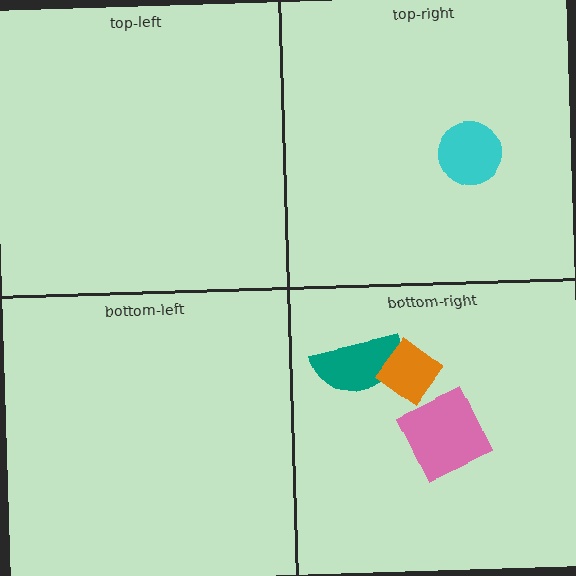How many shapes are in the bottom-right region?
3.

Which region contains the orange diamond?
The bottom-right region.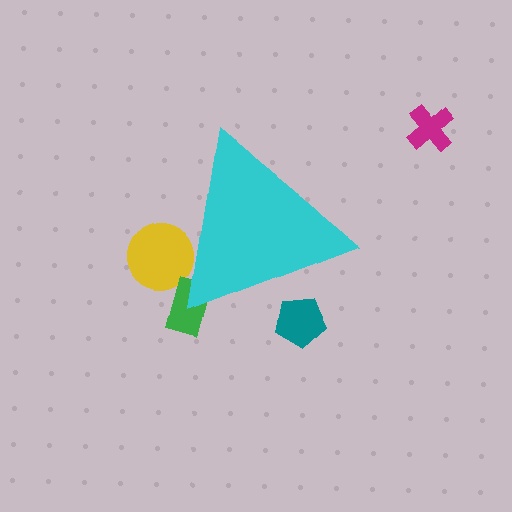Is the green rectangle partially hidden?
Yes, the green rectangle is partially hidden behind the cyan triangle.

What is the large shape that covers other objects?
A cyan triangle.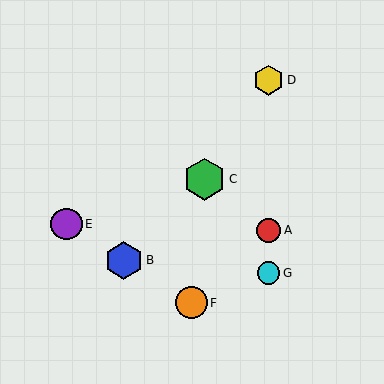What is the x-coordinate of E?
Object E is at x≈67.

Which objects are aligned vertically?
Objects A, D, G are aligned vertically.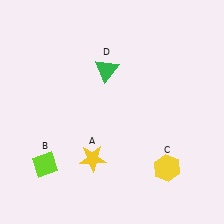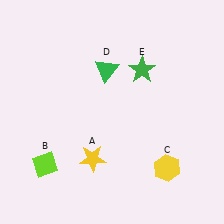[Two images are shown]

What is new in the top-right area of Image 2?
A green star (E) was added in the top-right area of Image 2.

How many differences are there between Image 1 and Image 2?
There is 1 difference between the two images.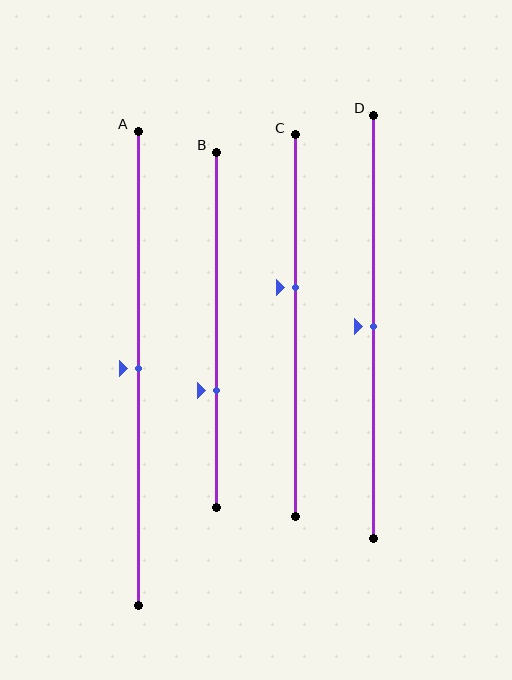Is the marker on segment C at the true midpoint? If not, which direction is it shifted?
No, the marker on segment C is shifted upward by about 10% of the segment length.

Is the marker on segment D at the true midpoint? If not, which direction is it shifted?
Yes, the marker on segment D is at the true midpoint.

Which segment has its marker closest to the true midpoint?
Segment A has its marker closest to the true midpoint.